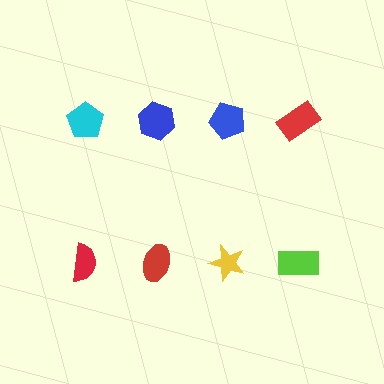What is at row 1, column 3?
A blue pentagon.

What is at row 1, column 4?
A red rectangle.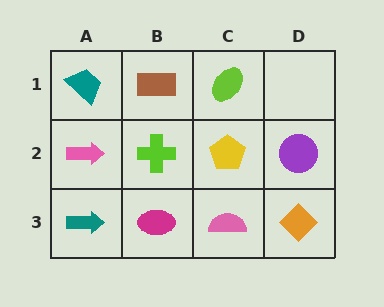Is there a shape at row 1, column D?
No, that cell is empty.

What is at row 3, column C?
A pink semicircle.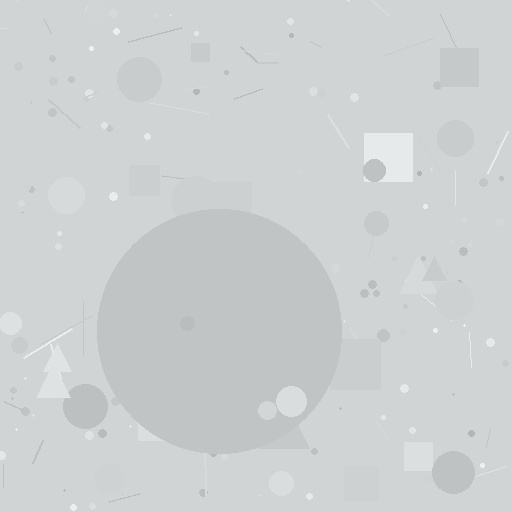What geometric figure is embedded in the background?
A circle is embedded in the background.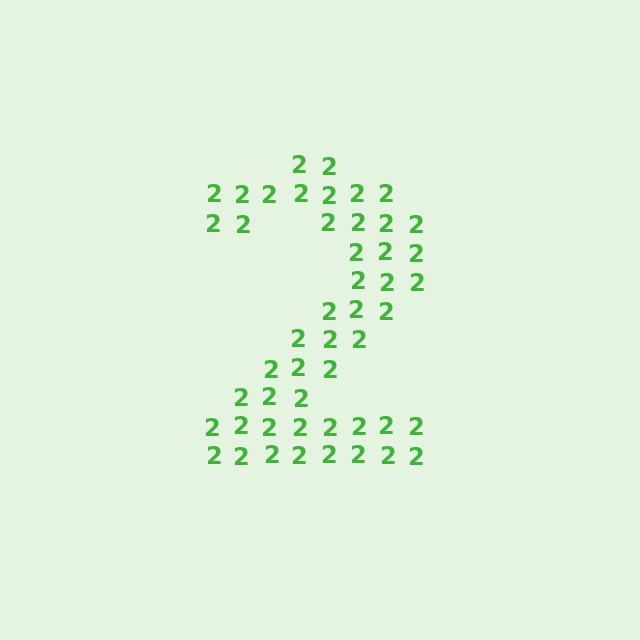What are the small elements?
The small elements are digit 2's.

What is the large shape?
The large shape is the digit 2.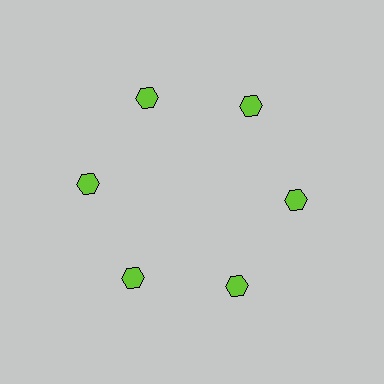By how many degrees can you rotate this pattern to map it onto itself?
The pattern maps onto itself every 60 degrees of rotation.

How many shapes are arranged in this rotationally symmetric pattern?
There are 6 shapes, arranged in 6 groups of 1.